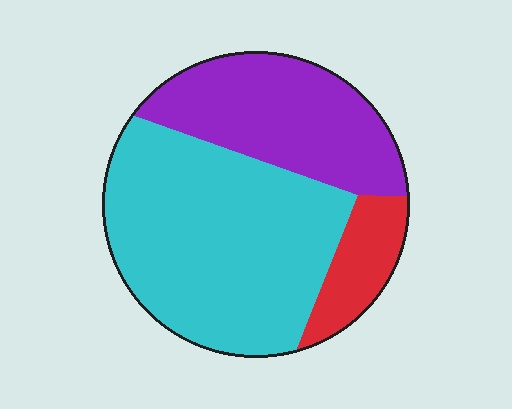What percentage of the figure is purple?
Purple takes up between a sixth and a third of the figure.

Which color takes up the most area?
Cyan, at roughly 55%.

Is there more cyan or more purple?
Cyan.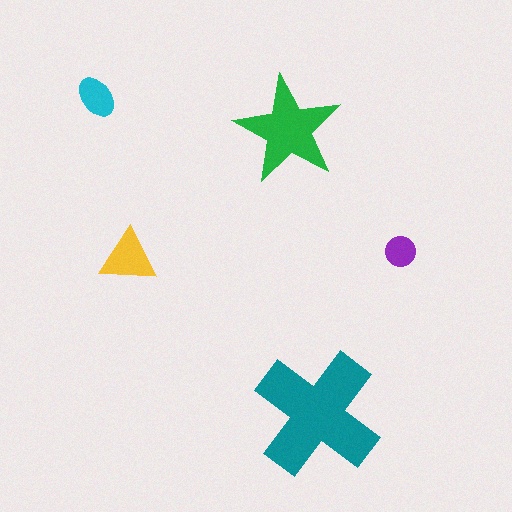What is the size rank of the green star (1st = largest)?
2nd.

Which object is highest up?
The cyan ellipse is topmost.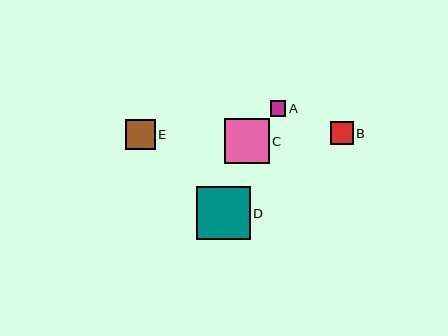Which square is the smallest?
Square A is the smallest with a size of approximately 15 pixels.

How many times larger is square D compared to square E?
Square D is approximately 1.8 times the size of square E.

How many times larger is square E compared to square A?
Square E is approximately 1.9 times the size of square A.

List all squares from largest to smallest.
From largest to smallest: D, C, E, B, A.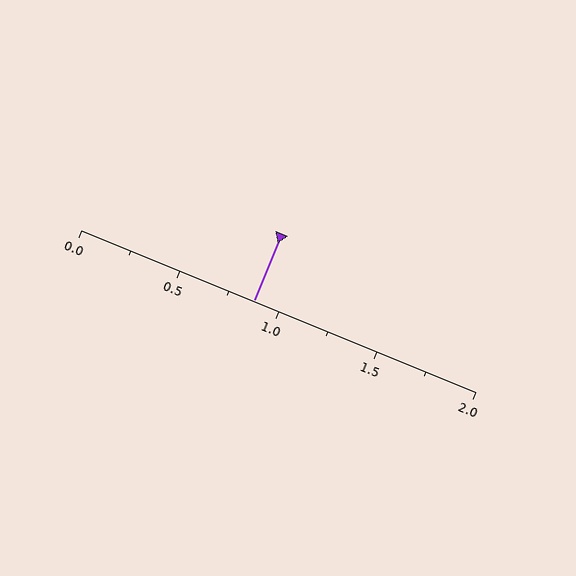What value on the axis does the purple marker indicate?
The marker indicates approximately 0.88.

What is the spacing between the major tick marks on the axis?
The major ticks are spaced 0.5 apart.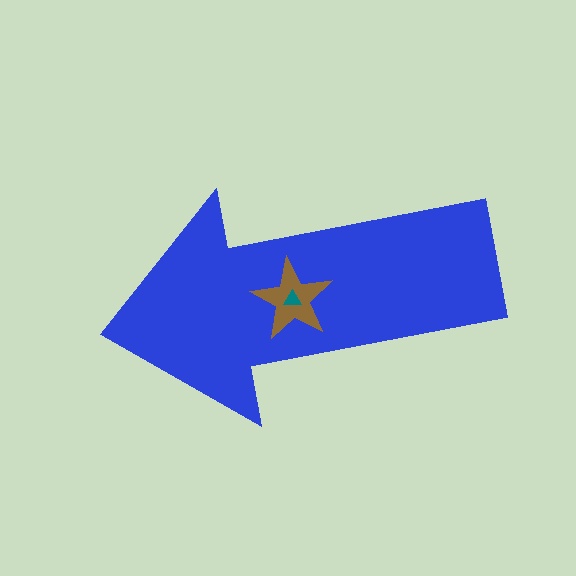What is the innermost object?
The teal triangle.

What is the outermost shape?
The blue arrow.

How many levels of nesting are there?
3.